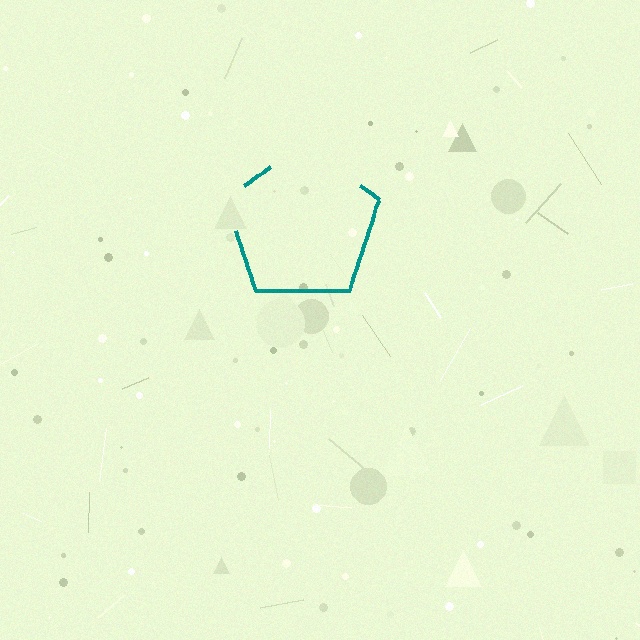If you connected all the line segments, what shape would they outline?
They would outline a pentagon.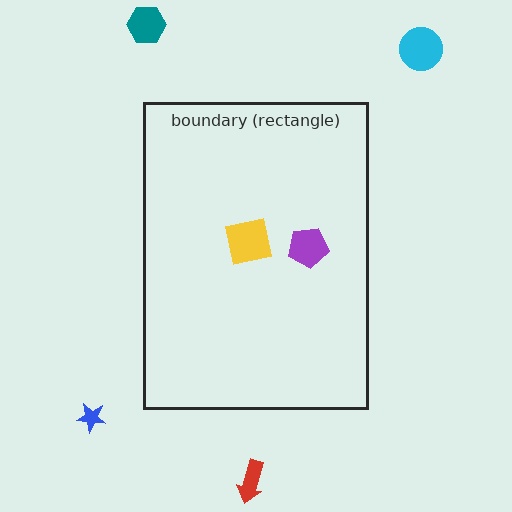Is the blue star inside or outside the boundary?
Outside.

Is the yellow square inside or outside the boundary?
Inside.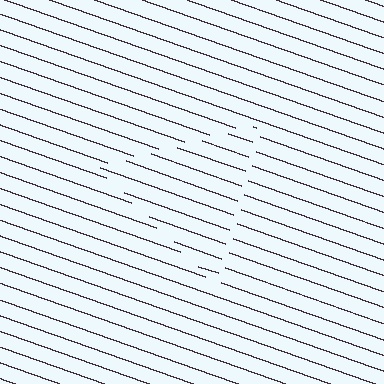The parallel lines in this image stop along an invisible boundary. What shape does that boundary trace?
An illusory triangle. The interior of the shape contains the same grating, shifted by half a period — the contour is defined by the phase discontinuity where line-ends from the inner and outer gratings abut.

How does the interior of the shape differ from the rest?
The interior of the shape contains the same grating, shifted by half a period — the contour is defined by the phase discontinuity where line-ends from the inner and outer gratings abut.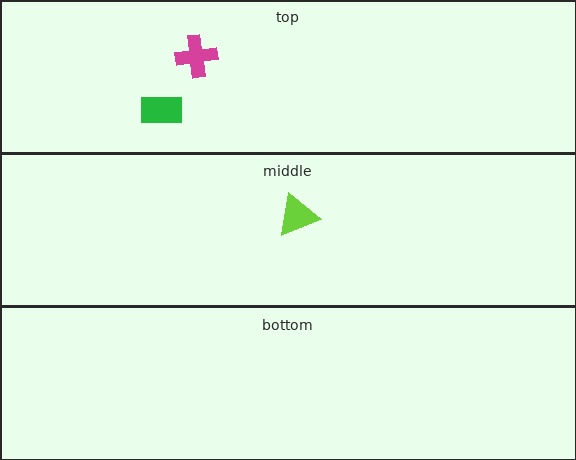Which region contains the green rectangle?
The top region.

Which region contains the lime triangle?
The middle region.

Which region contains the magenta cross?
The top region.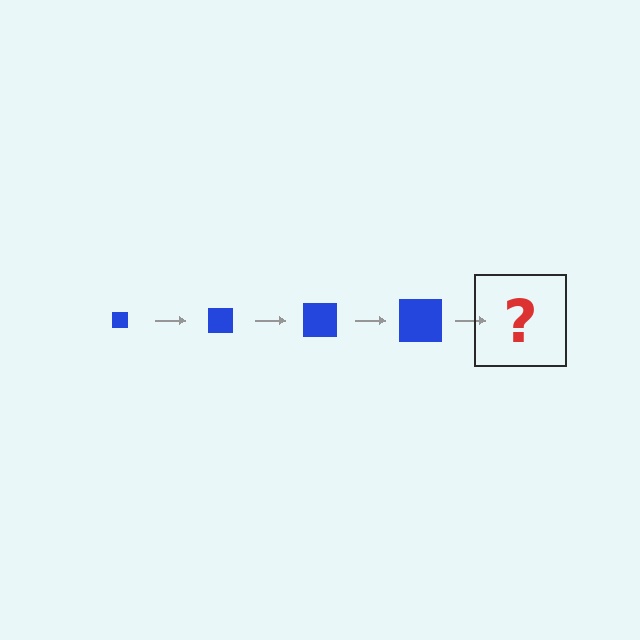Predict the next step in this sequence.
The next step is a blue square, larger than the previous one.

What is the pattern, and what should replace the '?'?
The pattern is that the square gets progressively larger each step. The '?' should be a blue square, larger than the previous one.